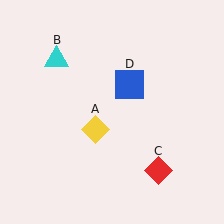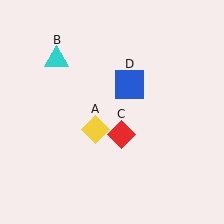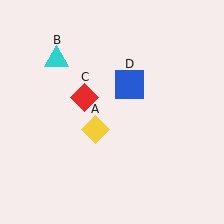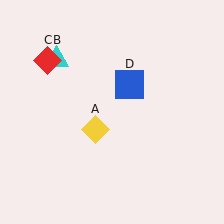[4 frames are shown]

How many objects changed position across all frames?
1 object changed position: red diamond (object C).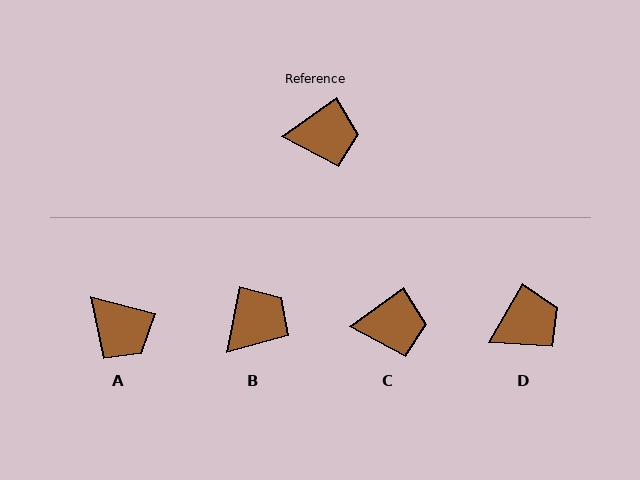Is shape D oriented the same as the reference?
No, it is off by about 25 degrees.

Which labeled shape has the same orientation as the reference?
C.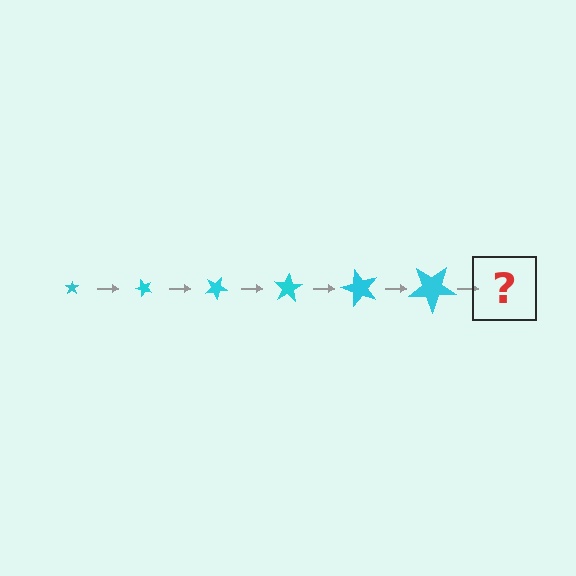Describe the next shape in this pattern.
It should be a star, larger than the previous one and rotated 300 degrees from the start.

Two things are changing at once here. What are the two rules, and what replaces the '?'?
The two rules are that the star grows larger each step and it rotates 50 degrees each step. The '?' should be a star, larger than the previous one and rotated 300 degrees from the start.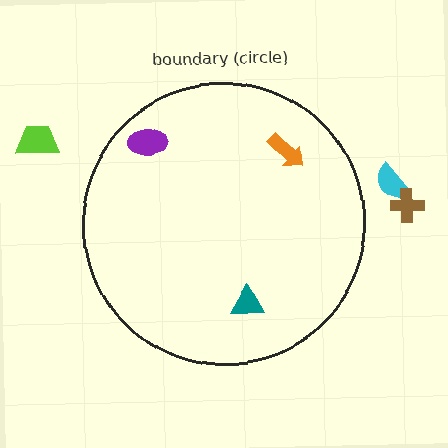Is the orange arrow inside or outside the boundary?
Inside.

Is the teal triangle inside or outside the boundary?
Inside.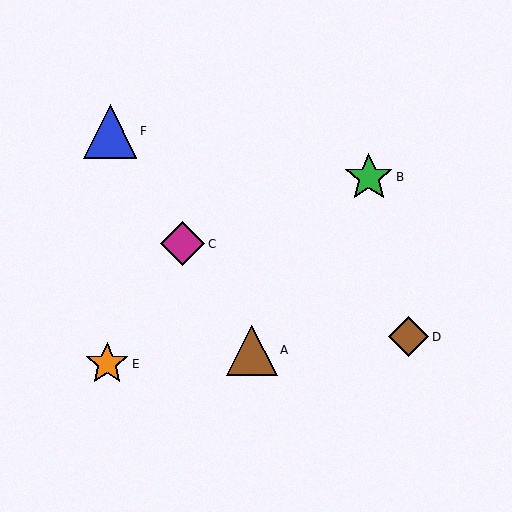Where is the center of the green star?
The center of the green star is at (369, 177).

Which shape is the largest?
The blue triangle (labeled F) is the largest.